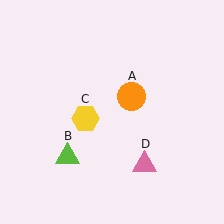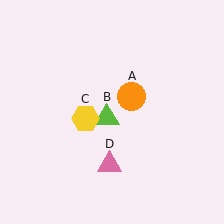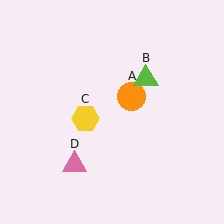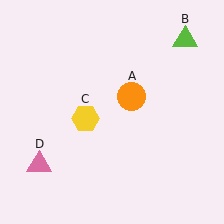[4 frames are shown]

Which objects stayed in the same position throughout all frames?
Orange circle (object A) and yellow hexagon (object C) remained stationary.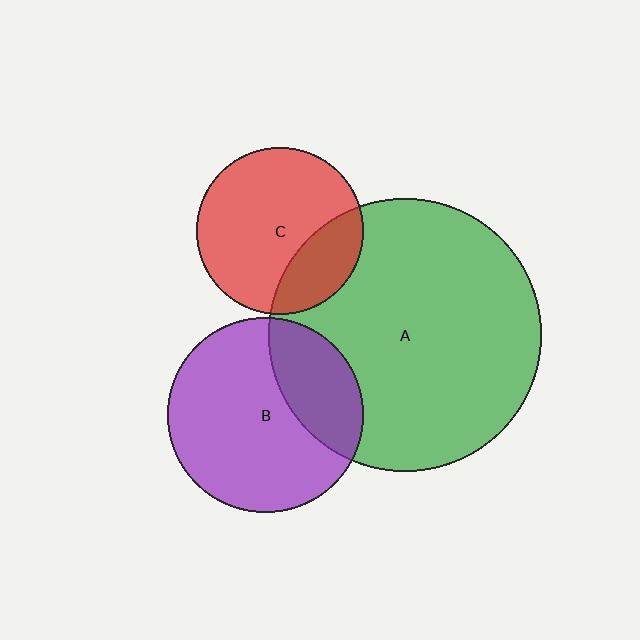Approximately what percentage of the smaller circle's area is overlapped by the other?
Approximately 25%.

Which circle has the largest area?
Circle A (green).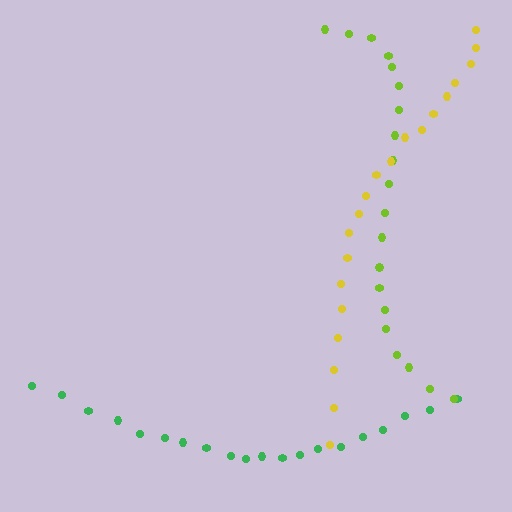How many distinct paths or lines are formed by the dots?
There are 3 distinct paths.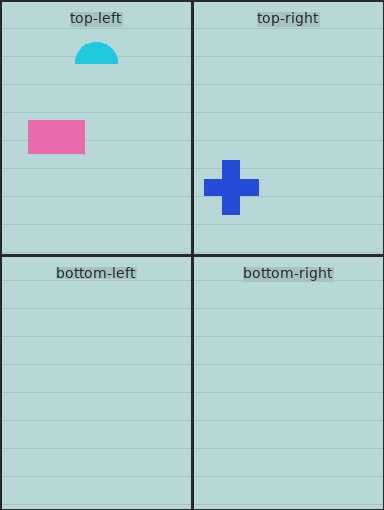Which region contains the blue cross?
The top-right region.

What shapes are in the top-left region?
The pink rectangle, the cyan semicircle.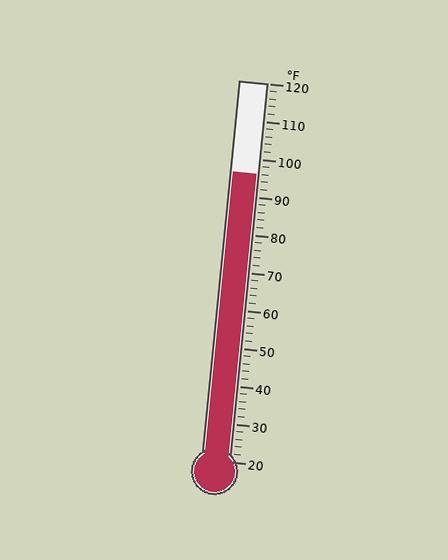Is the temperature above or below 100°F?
The temperature is below 100°F.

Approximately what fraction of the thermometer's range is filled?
The thermometer is filled to approximately 75% of its range.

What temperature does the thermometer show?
The thermometer shows approximately 96°F.